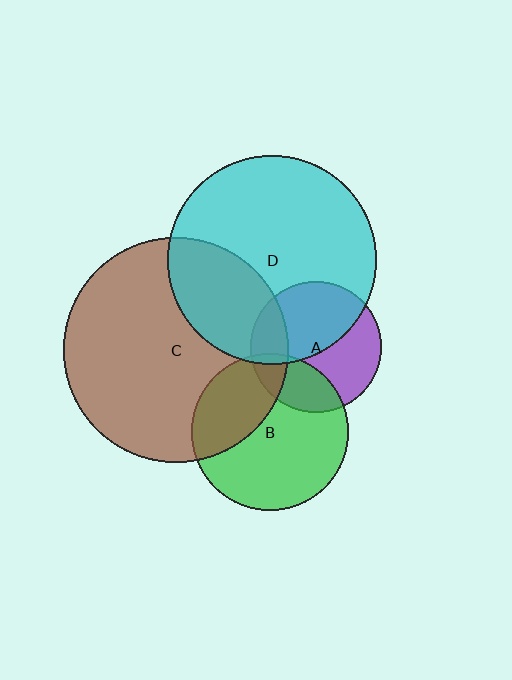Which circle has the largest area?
Circle C (brown).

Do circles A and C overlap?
Yes.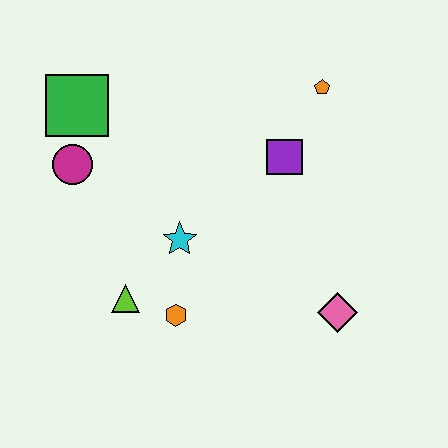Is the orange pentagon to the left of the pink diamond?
Yes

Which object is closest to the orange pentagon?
The purple square is closest to the orange pentagon.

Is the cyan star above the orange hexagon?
Yes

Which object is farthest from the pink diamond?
The green square is farthest from the pink diamond.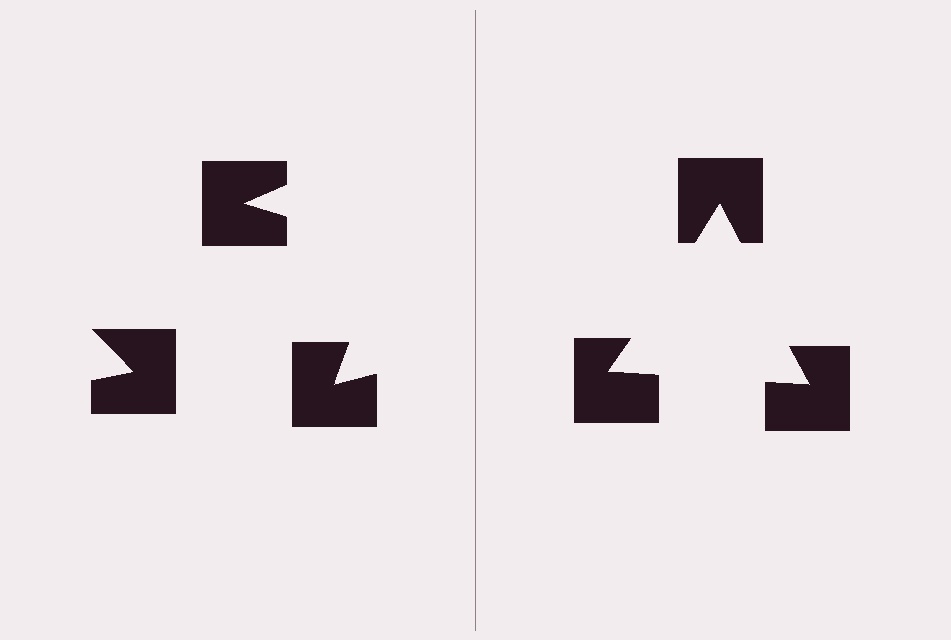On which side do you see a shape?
An illusory triangle appears on the right side. On the left side the wedge cuts are rotated, so no coherent shape forms.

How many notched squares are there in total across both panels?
6 — 3 on each side.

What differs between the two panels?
The notched squares are positioned identically on both sides; only the wedge orientations differ. On the right they align to a triangle; on the left they are misaligned.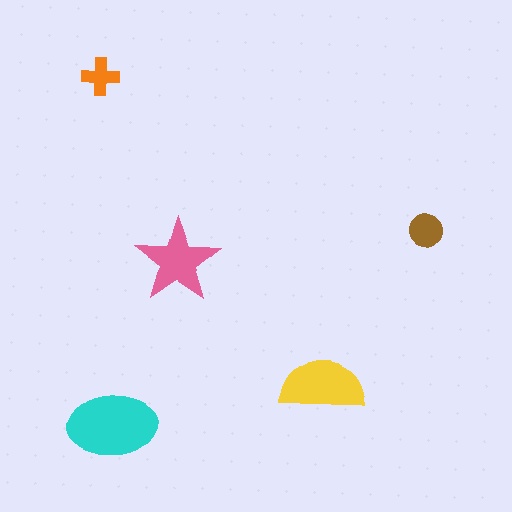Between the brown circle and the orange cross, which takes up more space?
The brown circle.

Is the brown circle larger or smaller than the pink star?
Smaller.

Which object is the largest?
The cyan ellipse.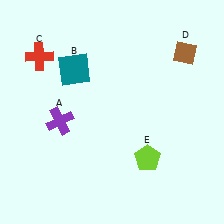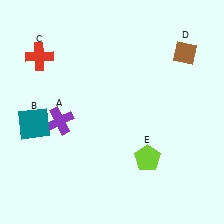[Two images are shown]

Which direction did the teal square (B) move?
The teal square (B) moved down.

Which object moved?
The teal square (B) moved down.